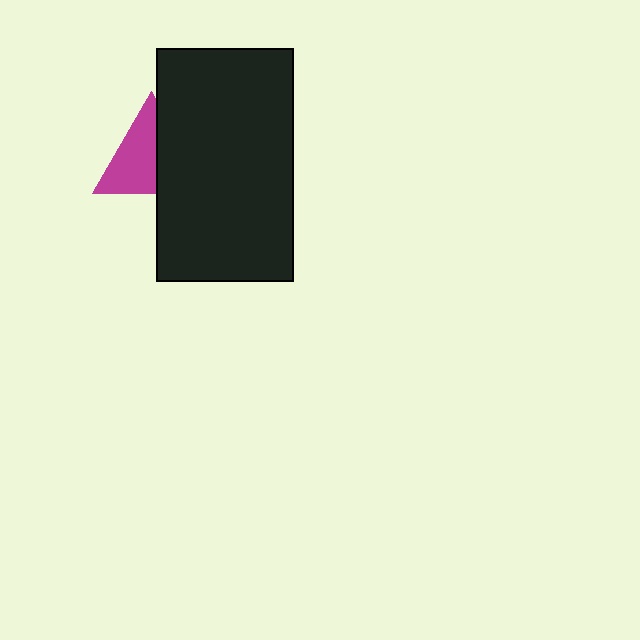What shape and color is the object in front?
The object in front is a black rectangle.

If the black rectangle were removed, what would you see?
You would see the complete magenta triangle.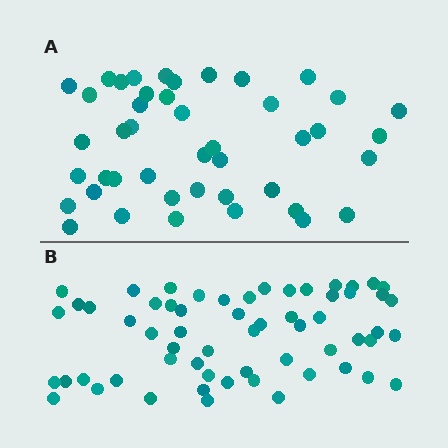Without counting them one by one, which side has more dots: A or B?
Region B (the bottom region) has more dots.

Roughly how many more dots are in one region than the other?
Region B has approximately 15 more dots than region A.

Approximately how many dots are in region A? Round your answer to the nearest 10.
About 40 dots. (The exact count is 44, which rounds to 40.)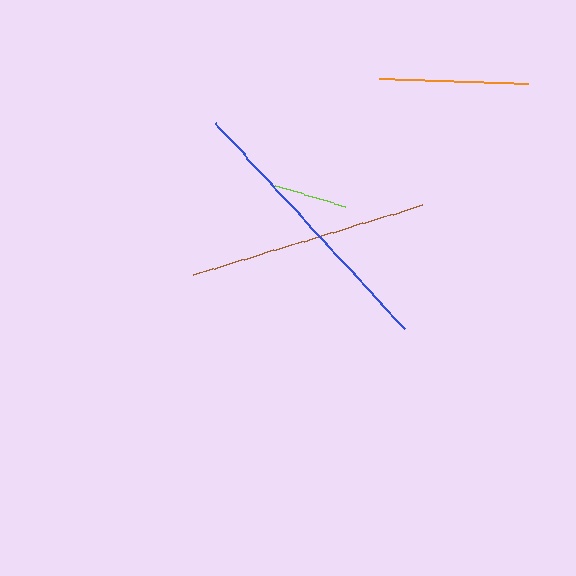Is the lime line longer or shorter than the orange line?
The orange line is longer than the lime line.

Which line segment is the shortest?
The lime line is the shortest at approximately 72 pixels.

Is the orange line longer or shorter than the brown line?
The brown line is longer than the orange line.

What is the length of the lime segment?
The lime segment is approximately 72 pixels long.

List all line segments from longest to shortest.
From longest to shortest: blue, brown, orange, lime.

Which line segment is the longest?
The blue line is the longest at approximately 279 pixels.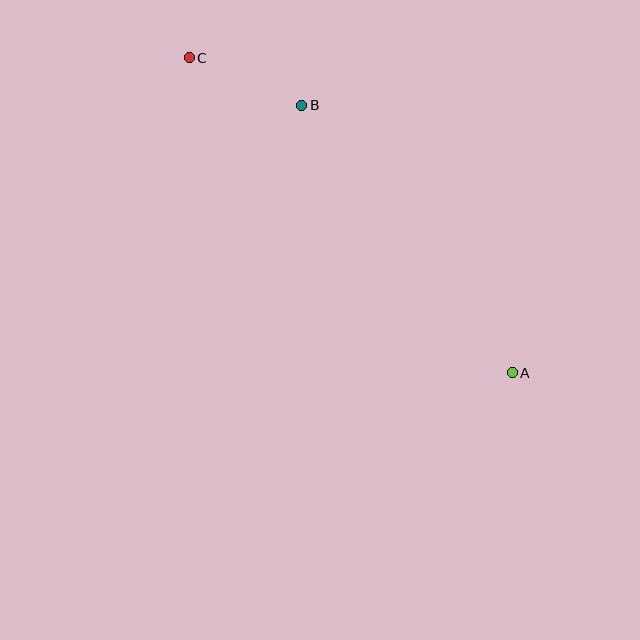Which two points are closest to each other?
Points B and C are closest to each other.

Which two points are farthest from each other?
Points A and C are farthest from each other.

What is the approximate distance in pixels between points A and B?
The distance between A and B is approximately 340 pixels.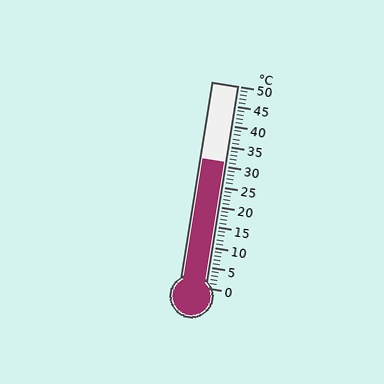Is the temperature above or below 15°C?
The temperature is above 15°C.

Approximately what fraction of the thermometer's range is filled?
The thermometer is filled to approximately 60% of its range.